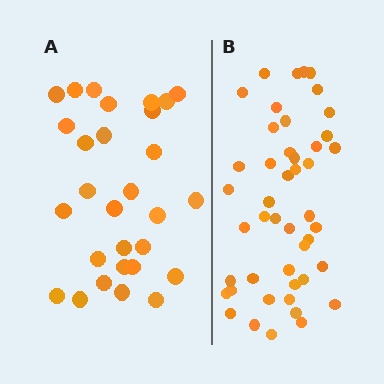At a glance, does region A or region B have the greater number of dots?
Region B (the right region) has more dots.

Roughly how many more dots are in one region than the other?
Region B has approximately 15 more dots than region A.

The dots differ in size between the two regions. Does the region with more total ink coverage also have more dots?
No. Region A has more total ink coverage because its dots are larger, but region B actually contains more individual dots. Total area can be misleading — the number of items is what matters here.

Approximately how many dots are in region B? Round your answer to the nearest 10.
About 50 dots. (The exact count is 46, which rounds to 50.)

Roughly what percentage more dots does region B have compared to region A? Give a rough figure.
About 60% more.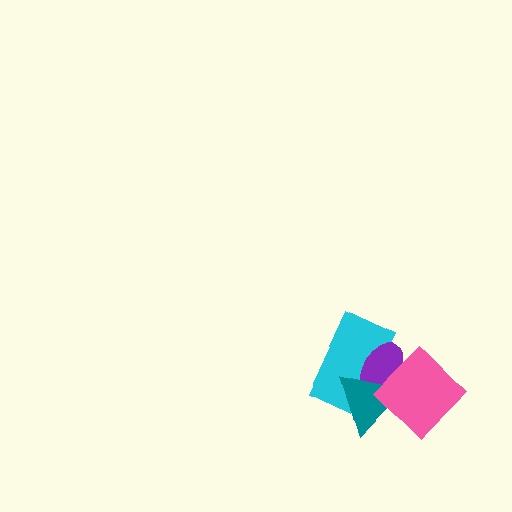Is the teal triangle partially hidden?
Yes, it is partially covered by another shape.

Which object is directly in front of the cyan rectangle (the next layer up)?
The purple ellipse is directly in front of the cyan rectangle.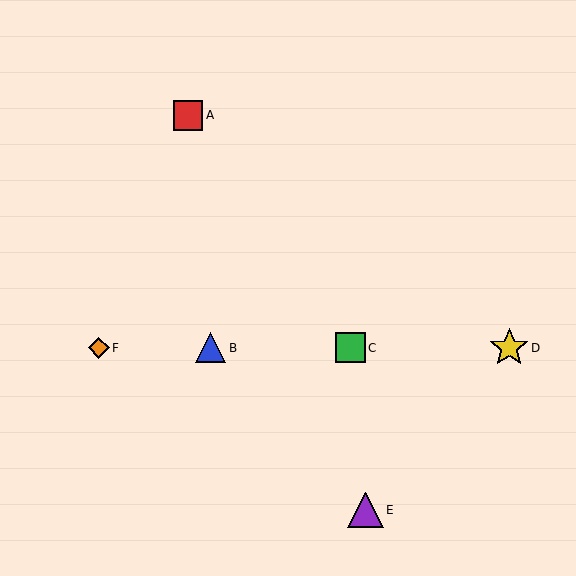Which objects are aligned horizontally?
Objects B, C, D, F are aligned horizontally.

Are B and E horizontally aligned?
No, B is at y≈348 and E is at y≈510.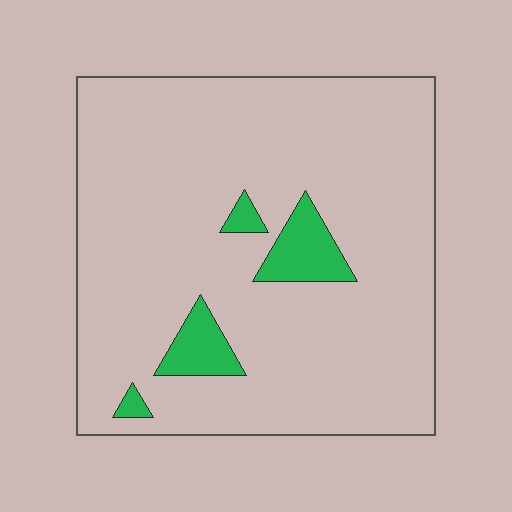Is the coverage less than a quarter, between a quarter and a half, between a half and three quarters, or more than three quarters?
Less than a quarter.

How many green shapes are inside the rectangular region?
4.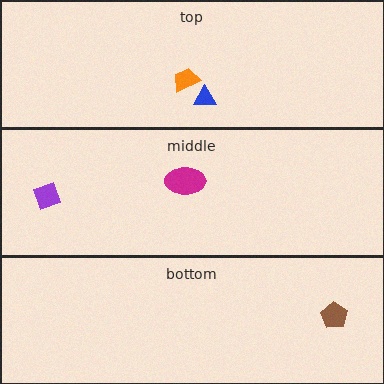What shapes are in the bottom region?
The brown pentagon.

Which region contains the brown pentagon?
The bottom region.